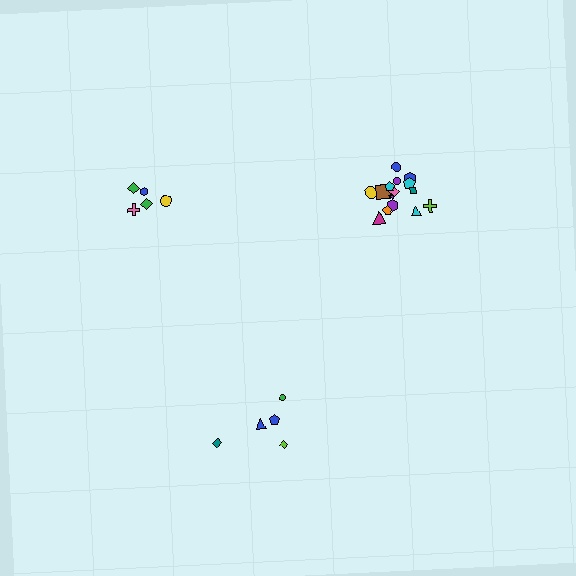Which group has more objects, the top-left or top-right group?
The top-right group.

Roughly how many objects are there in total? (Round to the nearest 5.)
Roughly 25 objects in total.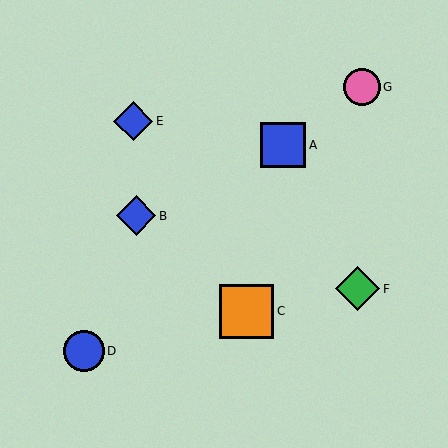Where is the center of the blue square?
The center of the blue square is at (283, 145).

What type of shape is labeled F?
Shape F is a green diamond.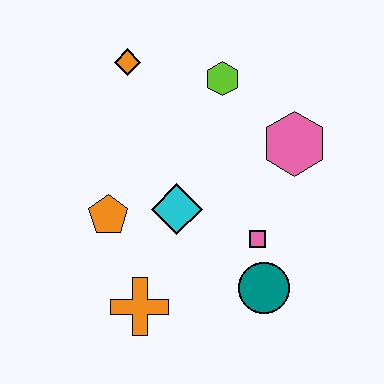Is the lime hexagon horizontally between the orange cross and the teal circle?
Yes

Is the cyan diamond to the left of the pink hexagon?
Yes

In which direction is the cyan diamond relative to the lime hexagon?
The cyan diamond is below the lime hexagon.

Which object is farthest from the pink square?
The orange diamond is farthest from the pink square.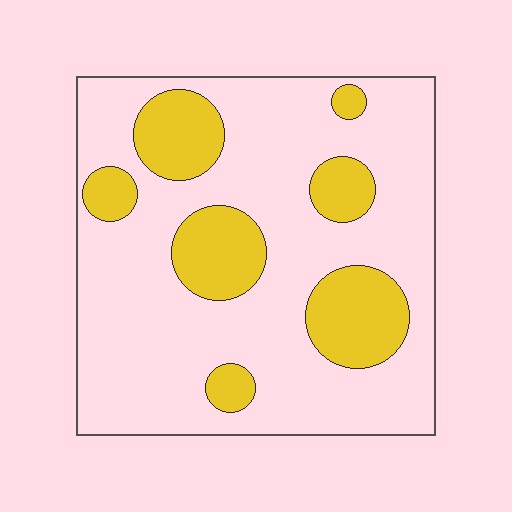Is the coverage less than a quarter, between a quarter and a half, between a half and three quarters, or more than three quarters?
Less than a quarter.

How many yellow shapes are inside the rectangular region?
7.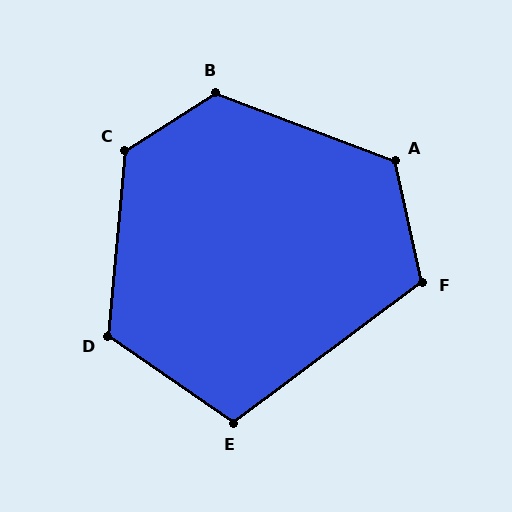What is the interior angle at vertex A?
Approximately 123 degrees (obtuse).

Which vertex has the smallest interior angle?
E, at approximately 109 degrees.